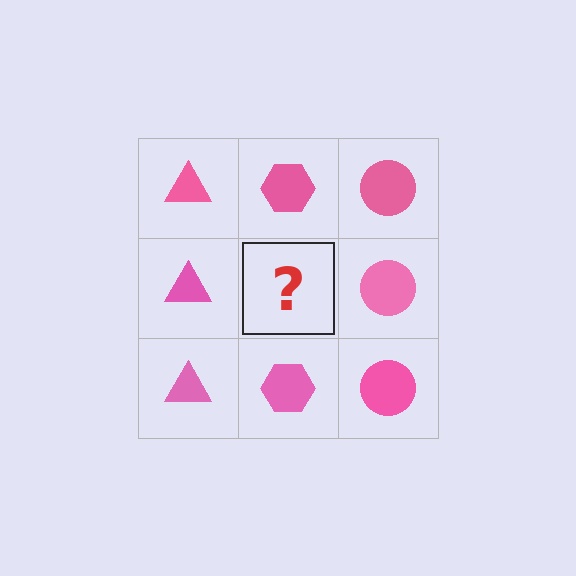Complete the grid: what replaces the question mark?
The question mark should be replaced with a pink hexagon.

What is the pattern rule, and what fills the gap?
The rule is that each column has a consistent shape. The gap should be filled with a pink hexagon.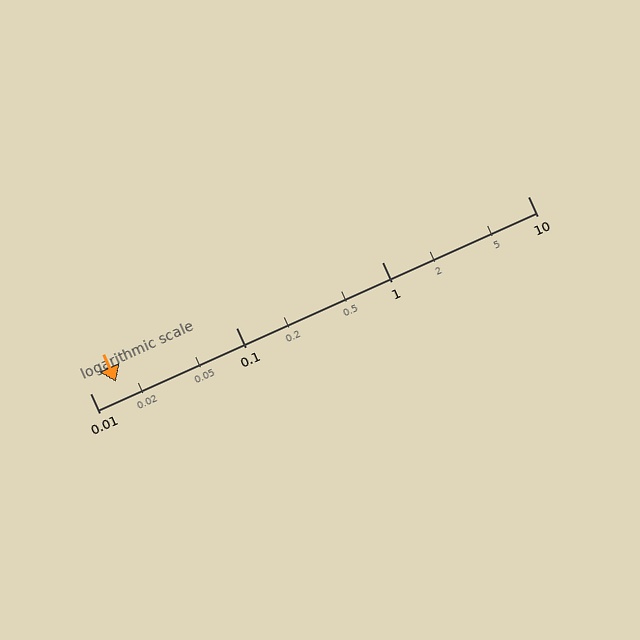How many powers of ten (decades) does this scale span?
The scale spans 3 decades, from 0.01 to 10.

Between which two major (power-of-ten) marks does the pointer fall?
The pointer is between 0.01 and 0.1.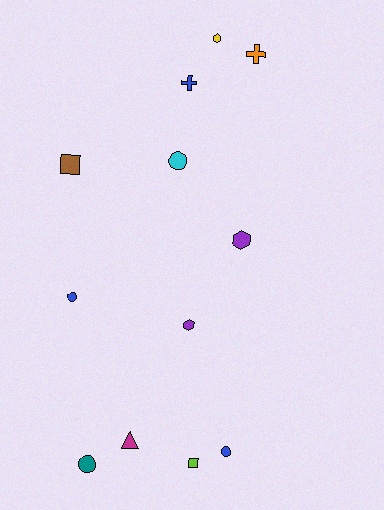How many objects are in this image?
There are 12 objects.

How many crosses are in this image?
There are 2 crosses.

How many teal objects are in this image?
There is 1 teal object.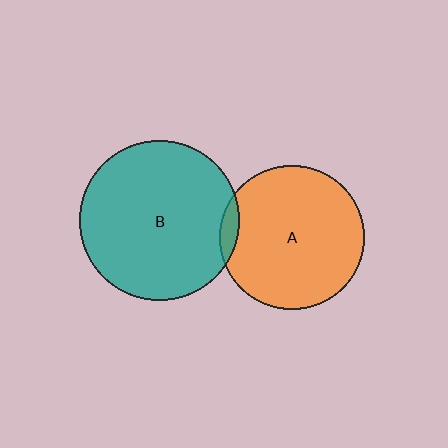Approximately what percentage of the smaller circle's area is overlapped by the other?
Approximately 5%.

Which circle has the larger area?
Circle B (teal).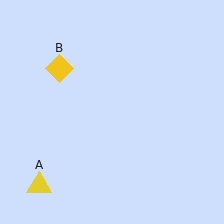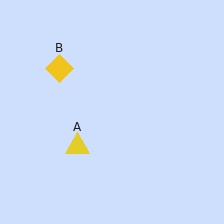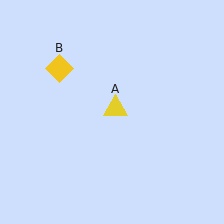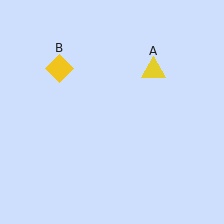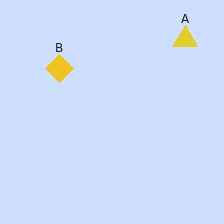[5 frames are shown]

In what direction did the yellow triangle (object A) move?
The yellow triangle (object A) moved up and to the right.